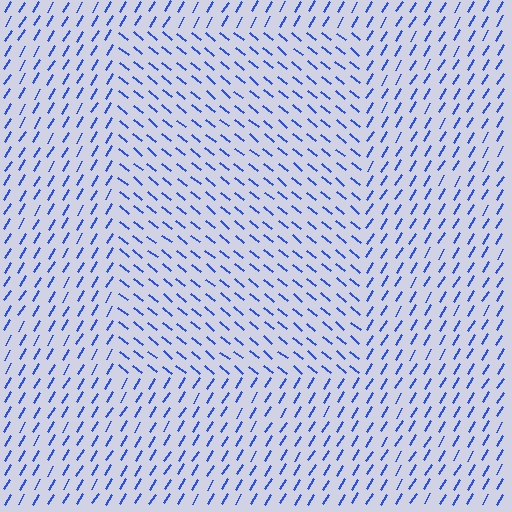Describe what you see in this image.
The image is filled with small blue line segments. A rectangle region in the image has lines oriented differently from the surrounding lines, creating a visible texture boundary.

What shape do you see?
I see a rectangle.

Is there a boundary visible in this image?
Yes, there is a texture boundary formed by a change in line orientation.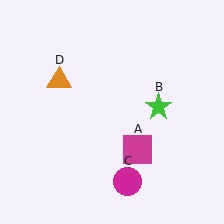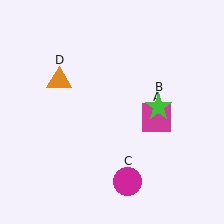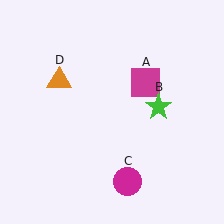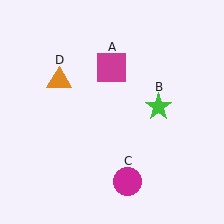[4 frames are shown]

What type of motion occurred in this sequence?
The magenta square (object A) rotated counterclockwise around the center of the scene.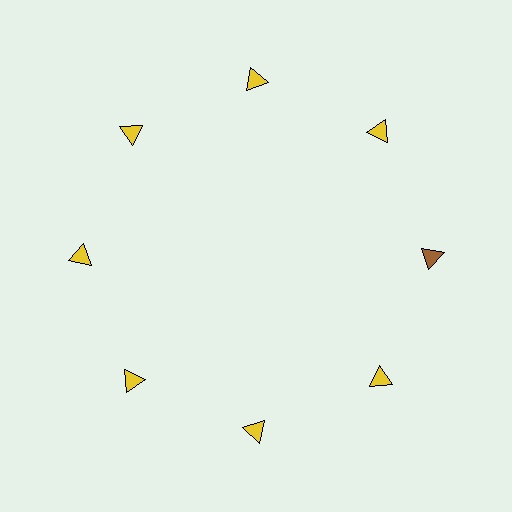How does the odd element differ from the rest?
It has a different color: brown instead of yellow.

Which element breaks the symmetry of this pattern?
The brown triangle at roughly the 3 o'clock position breaks the symmetry. All other shapes are yellow triangles.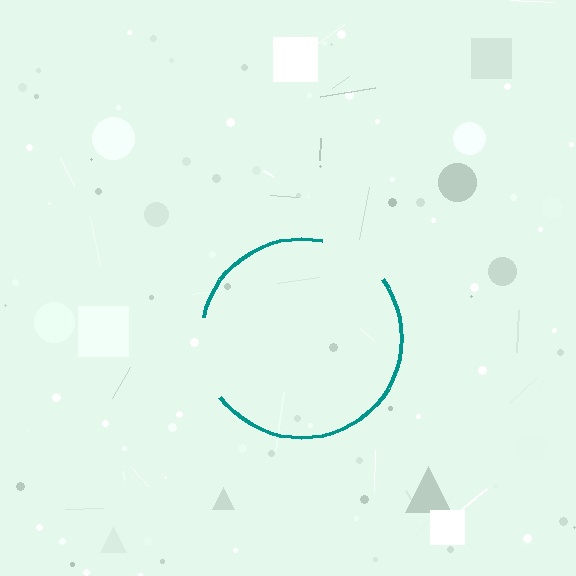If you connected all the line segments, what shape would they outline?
They would outline a circle.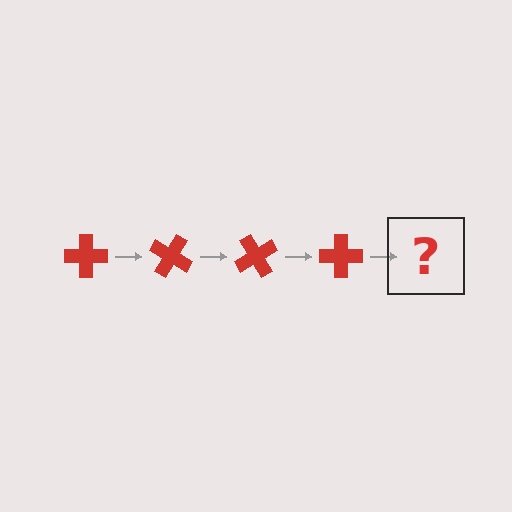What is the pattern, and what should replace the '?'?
The pattern is that the cross rotates 30 degrees each step. The '?' should be a red cross rotated 120 degrees.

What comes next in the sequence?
The next element should be a red cross rotated 120 degrees.